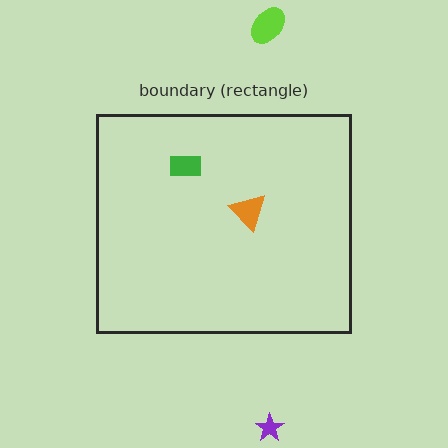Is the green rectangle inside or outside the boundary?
Inside.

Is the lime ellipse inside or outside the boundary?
Outside.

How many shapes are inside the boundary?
2 inside, 2 outside.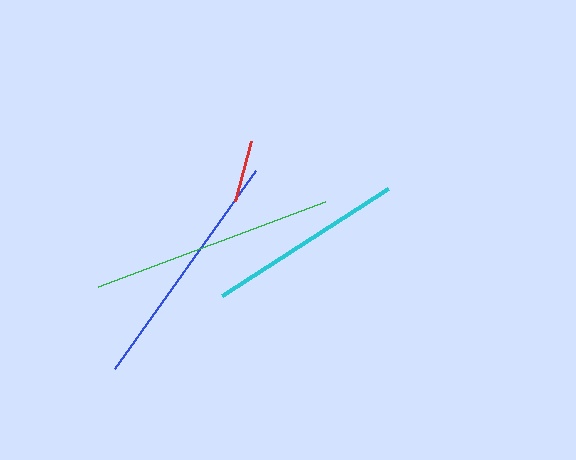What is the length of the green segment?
The green segment is approximately 242 pixels long.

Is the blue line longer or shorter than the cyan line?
The blue line is longer than the cyan line.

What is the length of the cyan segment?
The cyan segment is approximately 198 pixels long.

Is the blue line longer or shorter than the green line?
The blue line is longer than the green line.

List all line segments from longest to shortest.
From longest to shortest: blue, green, cyan, red.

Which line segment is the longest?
The blue line is the longest at approximately 243 pixels.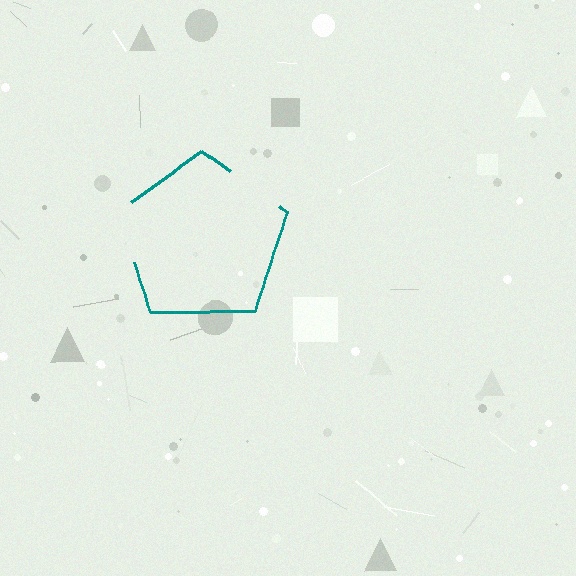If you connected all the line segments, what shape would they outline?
They would outline a pentagon.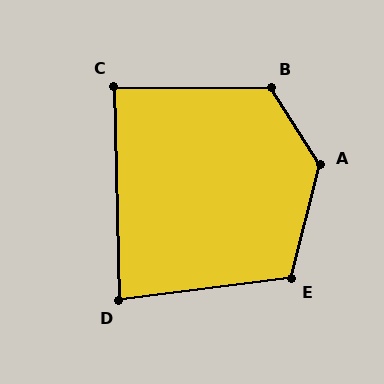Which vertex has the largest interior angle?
A, at approximately 133 degrees.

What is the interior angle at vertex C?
Approximately 88 degrees (approximately right).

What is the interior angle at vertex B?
Approximately 123 degrees (obtuse).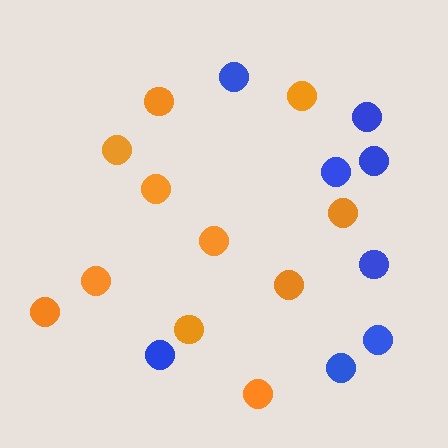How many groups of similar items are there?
There are 2 groups: one group of orange circles (11) and one group of blue circles (8).